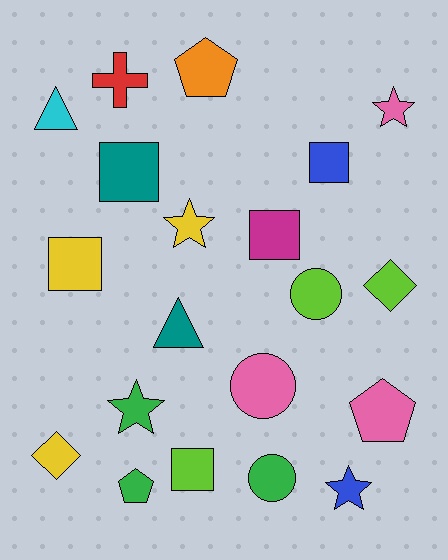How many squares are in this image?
There are 5 squares.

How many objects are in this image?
There are 20 objects.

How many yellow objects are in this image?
There are 3 yellow objects.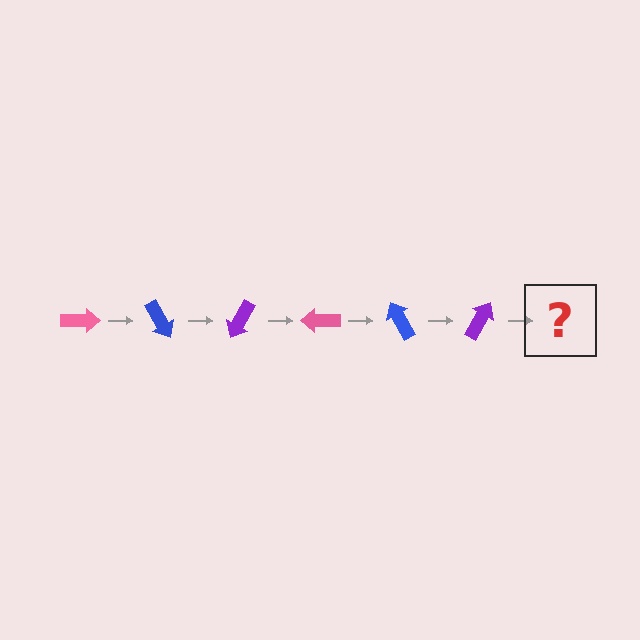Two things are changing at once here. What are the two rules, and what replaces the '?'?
The two rules are that it rotates 60 degrees each step and the color cycles through pink, blue, and purple. The '?' should be a pink arrow, rotated 360 degrees from the start.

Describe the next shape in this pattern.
It should be a pink arrow, rotated 360 degrees from the start.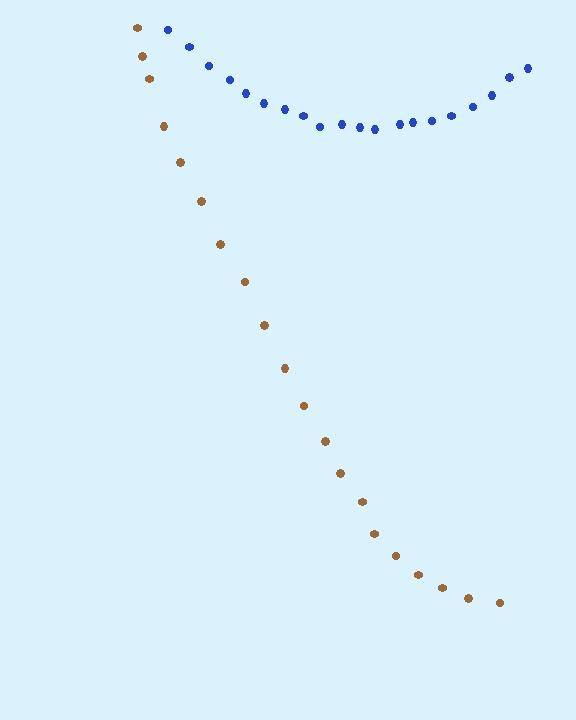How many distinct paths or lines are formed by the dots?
There are 2 distinct paths.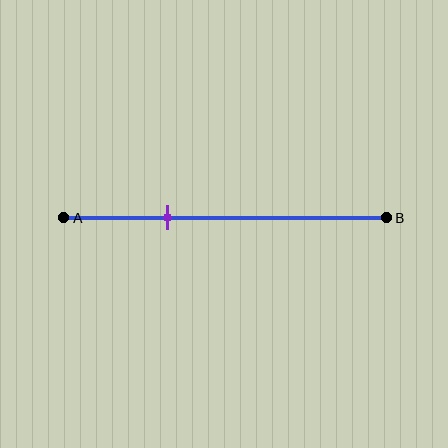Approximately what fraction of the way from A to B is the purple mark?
The purple mark is approximately 30% of the way from A to B.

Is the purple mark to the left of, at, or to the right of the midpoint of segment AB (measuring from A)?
The purple mark is to the left of the midpoint of segment AB.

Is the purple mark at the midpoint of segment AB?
No, the mark is at about 30% from A, not at the 50% midpoint.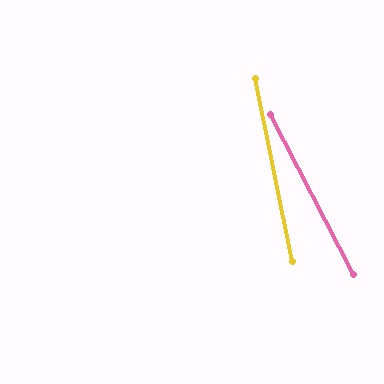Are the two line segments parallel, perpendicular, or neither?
Neither parallel nor perpendicular — they differ by about 16°.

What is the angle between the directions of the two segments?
Approximately 16 degrees.